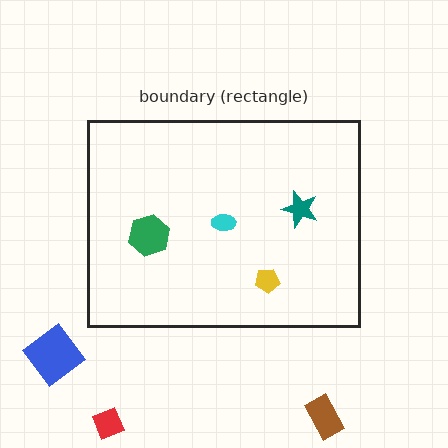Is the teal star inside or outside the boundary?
Inside.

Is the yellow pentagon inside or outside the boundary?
Inside.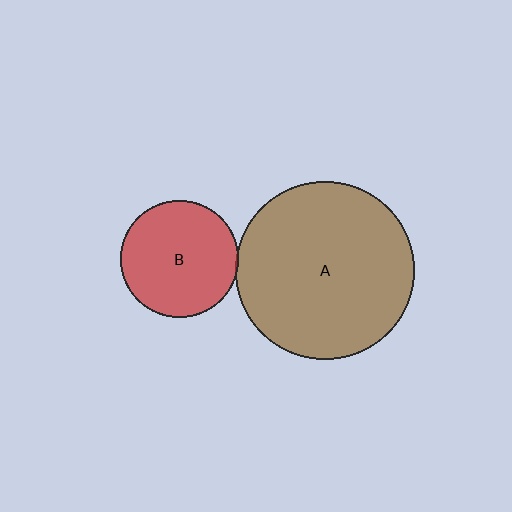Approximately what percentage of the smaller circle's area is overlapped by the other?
Approximately 5%.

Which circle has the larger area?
Circle A (brown).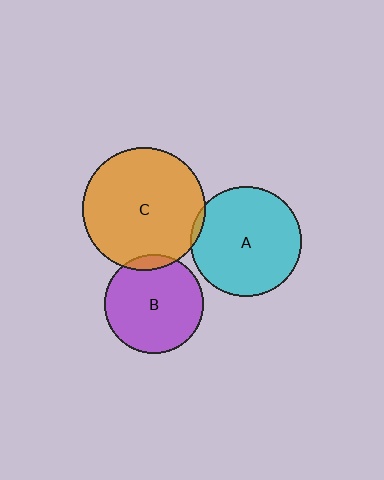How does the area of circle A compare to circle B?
Approximately 1.3 times.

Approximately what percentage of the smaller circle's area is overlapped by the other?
Approximately 5%.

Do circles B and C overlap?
Yes.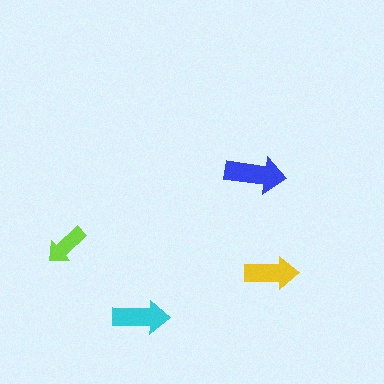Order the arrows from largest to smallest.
the blue one, the cyan one, the yellow one, the lime one.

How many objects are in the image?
There are 4 objects in the image.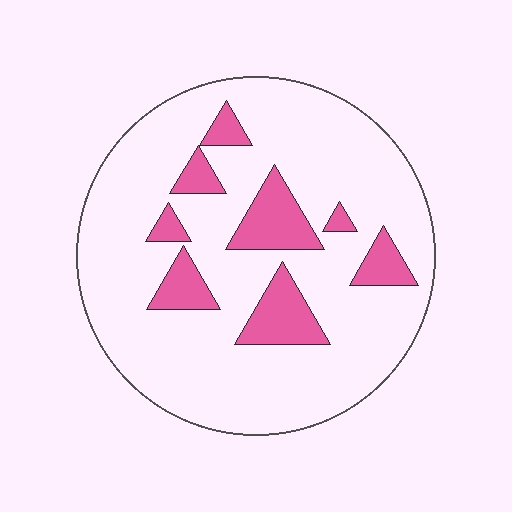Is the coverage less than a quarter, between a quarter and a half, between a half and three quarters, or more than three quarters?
Less than a quarter.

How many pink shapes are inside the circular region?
8.